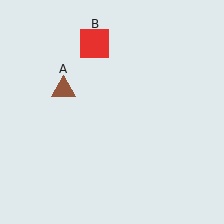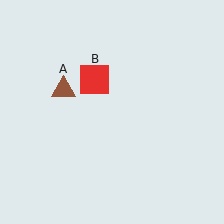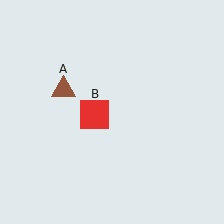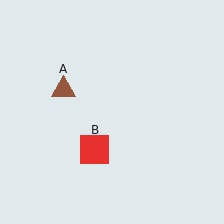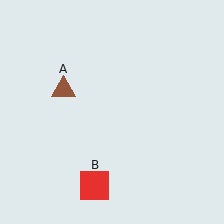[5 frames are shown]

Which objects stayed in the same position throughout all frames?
Brown triangle (object A) remained stationary.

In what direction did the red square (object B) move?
The red square (object B) moved down.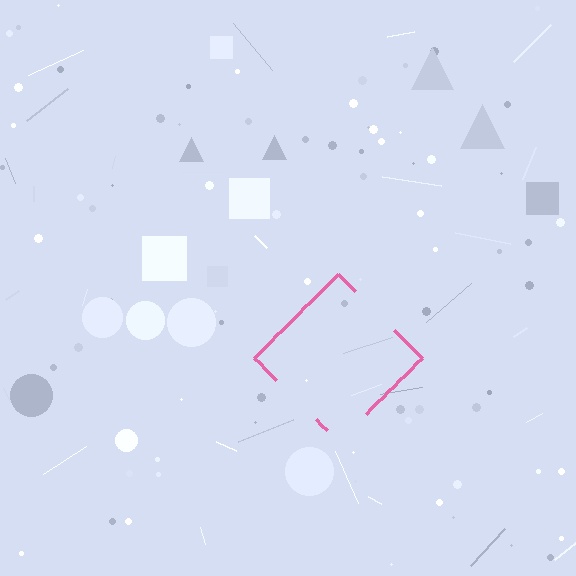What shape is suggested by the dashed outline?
The dashed outline suggests a diamond.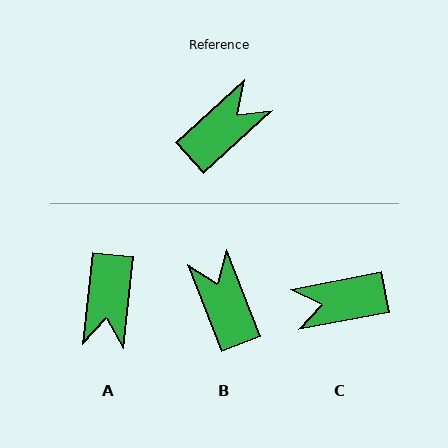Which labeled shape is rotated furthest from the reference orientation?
C, about 149 degrees away.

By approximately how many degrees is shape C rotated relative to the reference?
Approximately 149 degrees counter-clockwise.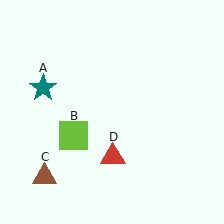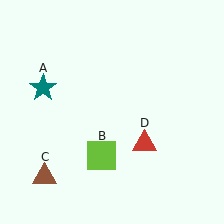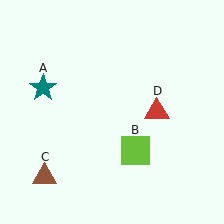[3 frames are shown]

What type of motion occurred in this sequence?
The lime square (object B), red triangle (object D) rotated counterclockwise around the center of the scene.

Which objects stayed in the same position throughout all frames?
Teal star (object A) and brown triangle (object C) remained stationary.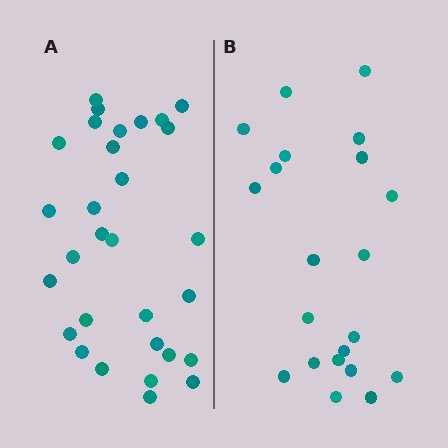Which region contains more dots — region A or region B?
Region A (the left region) has more dots.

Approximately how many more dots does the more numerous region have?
Region A has roughly 8 or so more dots than region B.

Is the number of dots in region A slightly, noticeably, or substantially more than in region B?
Region A has noticeably more, but not dramatically so. The ratio is roughly 1.4 to 1.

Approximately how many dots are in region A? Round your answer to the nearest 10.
About 30 dots.